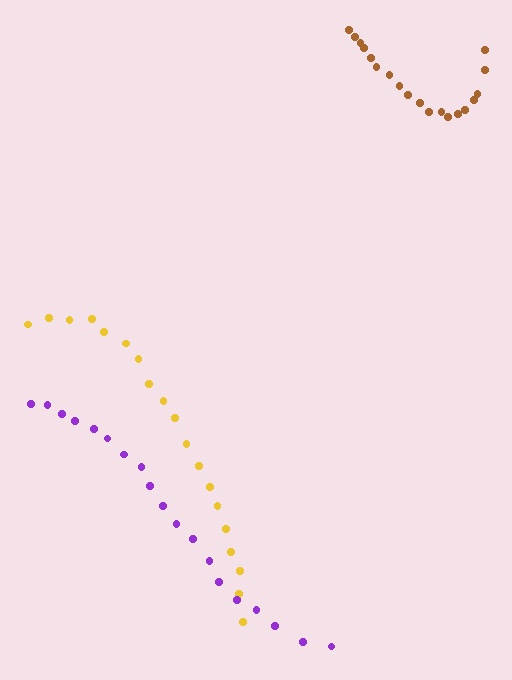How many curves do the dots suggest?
There are 3 distinct paths.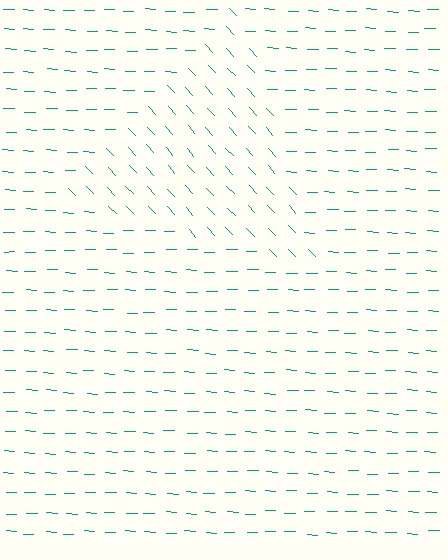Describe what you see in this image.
The image is filled with small teal line segments. A triangle region in the image has lines oriented differently from the surrounding lines, creating a visible texture boundary.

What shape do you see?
I see a triangle.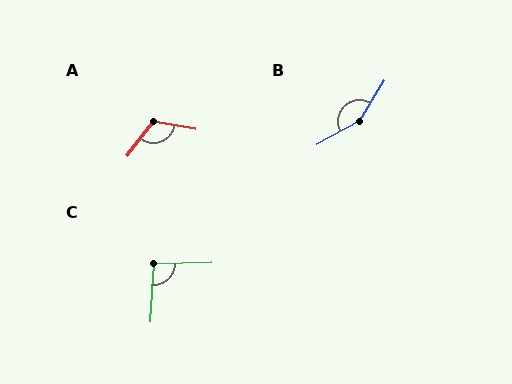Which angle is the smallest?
C, at approximately 95 degrees.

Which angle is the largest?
B, at approximately 150 degrees.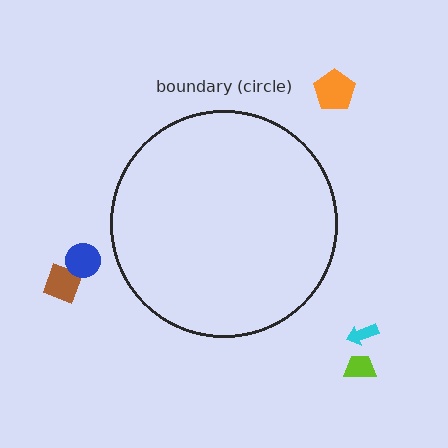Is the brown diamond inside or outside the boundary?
Outside.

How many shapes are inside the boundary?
0 inside, 5 outside.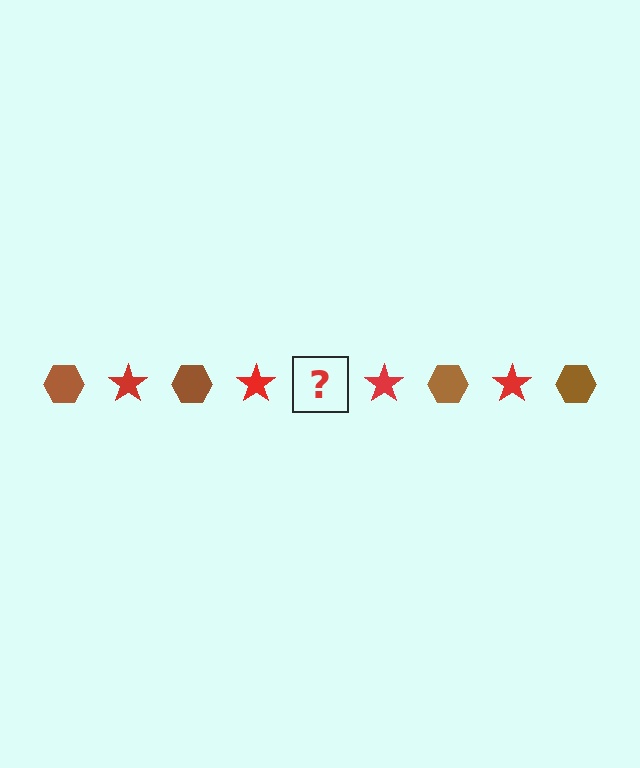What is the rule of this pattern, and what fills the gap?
The rule is that the pattern alternates between brown hexagon and red star. The gap should be filled with a brown hexagon.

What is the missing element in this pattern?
The missing element is a brown hexagon.